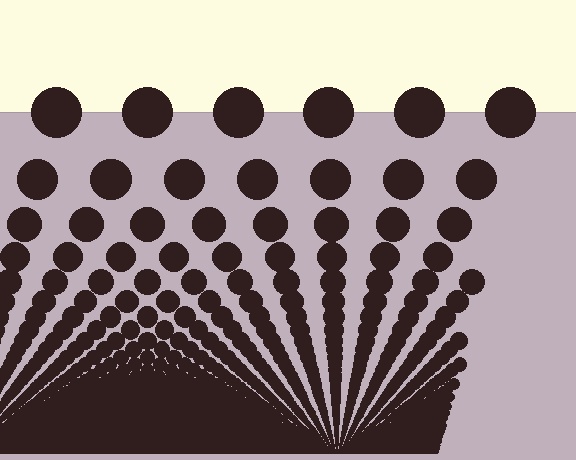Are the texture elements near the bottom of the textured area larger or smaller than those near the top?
Smaller. The gradient is inverted — elements near the bottom are smaller and denser.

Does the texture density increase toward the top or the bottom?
Density increases toward the bottom.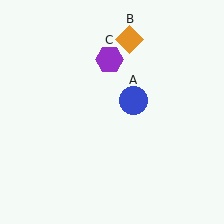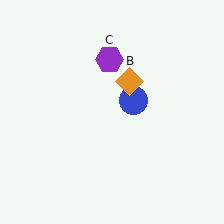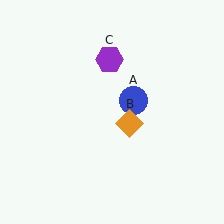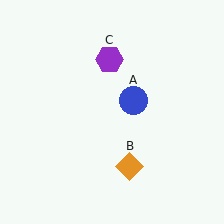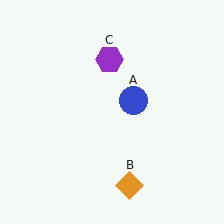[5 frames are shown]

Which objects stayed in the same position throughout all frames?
Blue circle (object A) and purple hexagon (object C) remained stationary.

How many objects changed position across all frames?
1 object changed position: orange diamond (object B).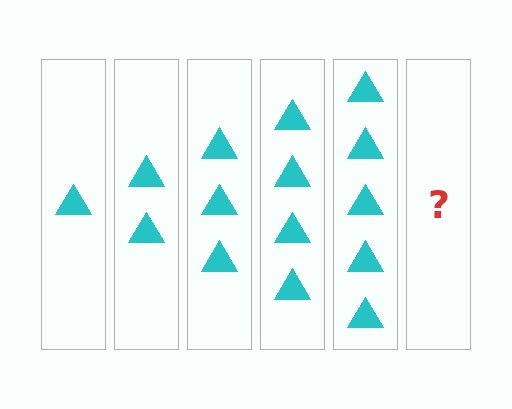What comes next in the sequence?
The next element should be 6 triangles.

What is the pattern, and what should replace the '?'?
The pattern is that each step adds one more triangle. The '?' should be 6 triangles.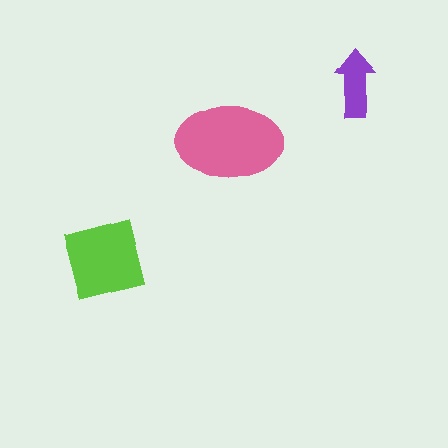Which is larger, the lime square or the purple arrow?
The lime square.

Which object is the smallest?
The purple arrow.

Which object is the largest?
The pink ellipse.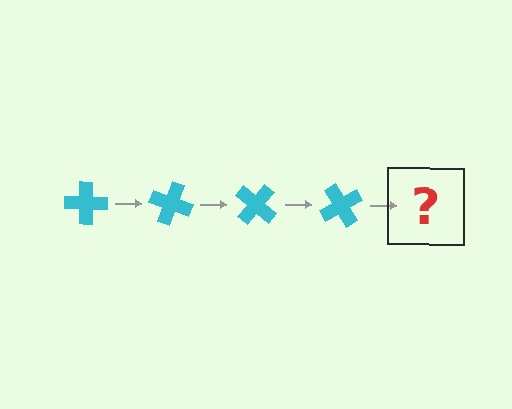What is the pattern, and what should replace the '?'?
The pattern is that the cross rotates 20 degrees each step. The '?' should be a cyan cross rotated 80 degrees.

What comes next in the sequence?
The next element should be a cyan cross rotated 80 degrees.